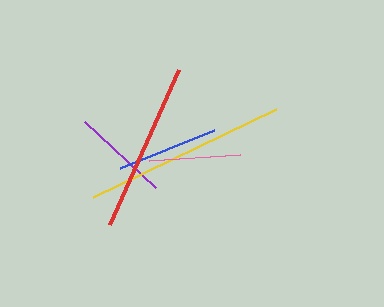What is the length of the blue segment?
The blue segment is approximately 102 pixels long.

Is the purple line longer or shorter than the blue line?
The blue line is longer than the purple line.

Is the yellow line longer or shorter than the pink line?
The yellow line is longer than the pink line.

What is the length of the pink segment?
The pink segment is approximately 91 pixels long.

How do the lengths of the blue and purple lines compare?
The blue and purple lines are approximately the same length.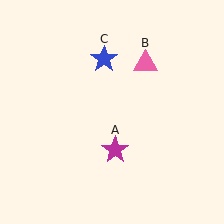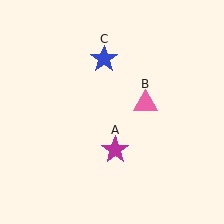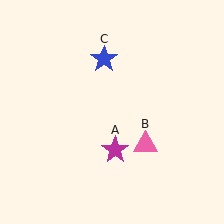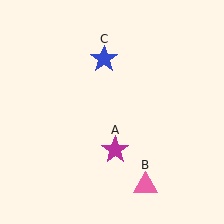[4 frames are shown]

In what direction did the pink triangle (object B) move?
The pink triangle (object B) moved down.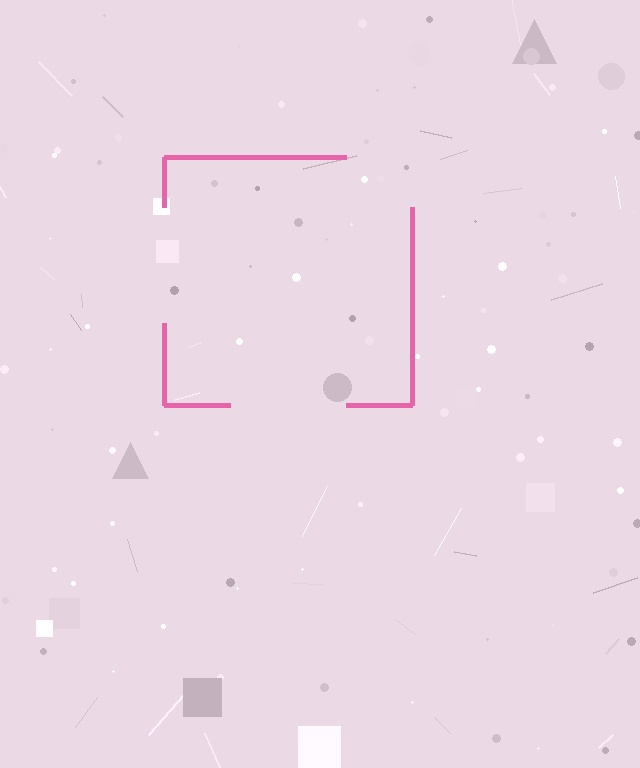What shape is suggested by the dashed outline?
The dashed outline suggests a square.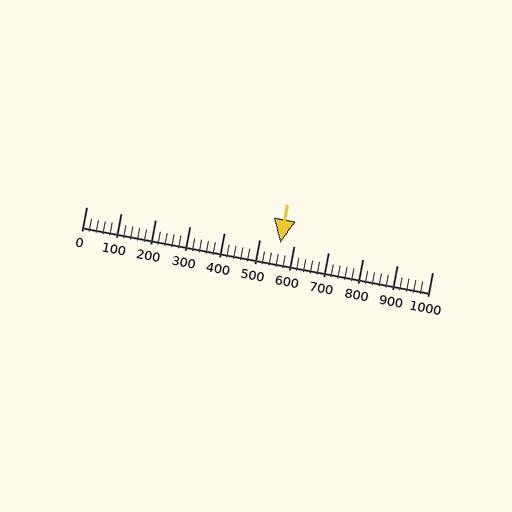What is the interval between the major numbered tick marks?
The major tick marks are spaced 100 units apart.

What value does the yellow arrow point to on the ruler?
The yellow arrow points to approximately 560.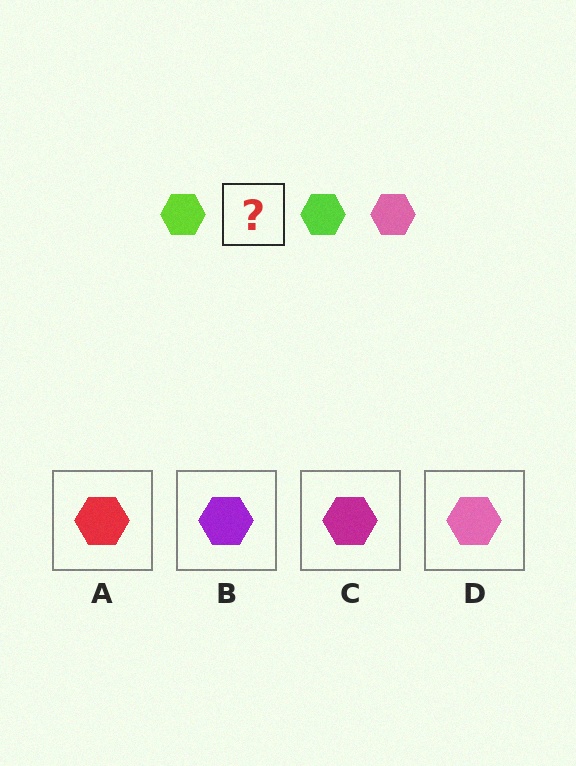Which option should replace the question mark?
Option D.